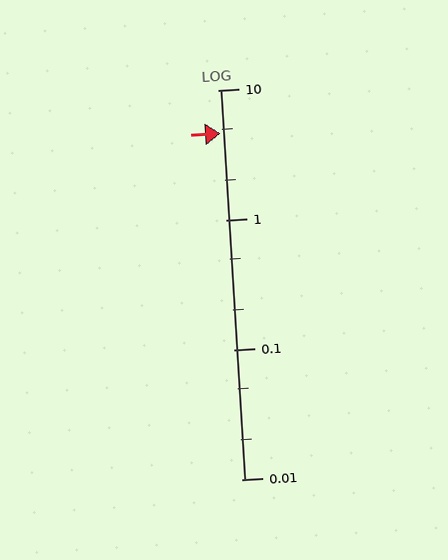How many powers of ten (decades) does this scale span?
The scale spans 3 decades, from 0.01 to 10.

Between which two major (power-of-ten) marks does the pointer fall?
The pointer is between 1 and 10.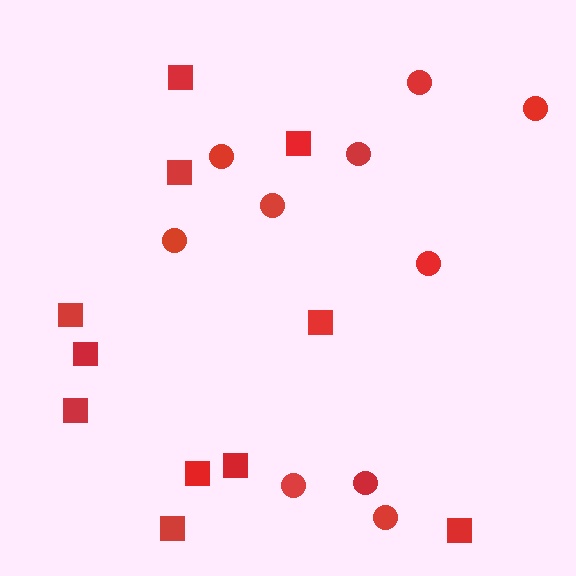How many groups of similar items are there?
There are 2 groups: one group of squares (11) and one group of circles (10).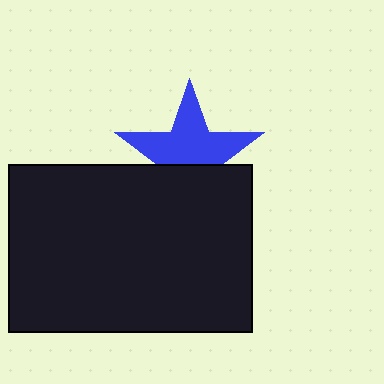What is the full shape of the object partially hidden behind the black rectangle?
The partially hidden object is a blue star.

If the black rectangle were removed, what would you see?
You would see the complete blue star.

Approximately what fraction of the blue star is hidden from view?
Roughly 39% of the blue star is hidden behind the black rectangle.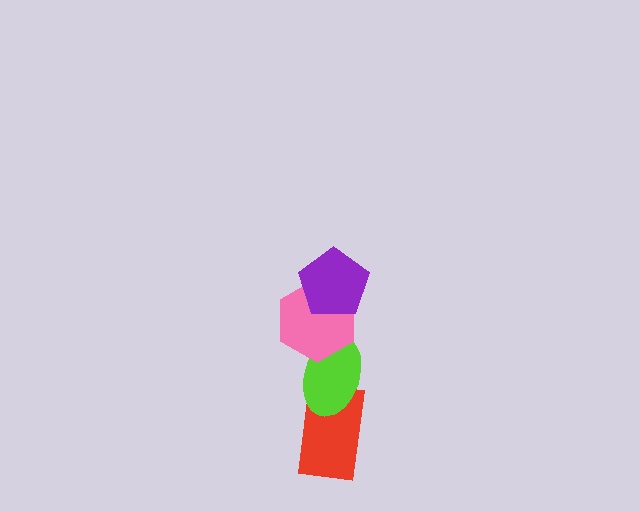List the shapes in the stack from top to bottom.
From top to bottom: the purple pentagon, the pink hexagon, the lime ellipse, the red rectangle.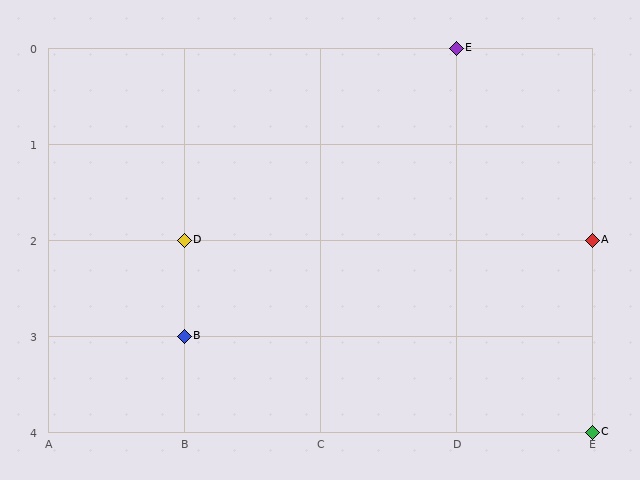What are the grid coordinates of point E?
Point E is at grid coordinates (D, 0).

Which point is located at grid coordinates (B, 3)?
Point B is at (B, 3).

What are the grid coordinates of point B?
Point B is at grid coordinates (B, 3).